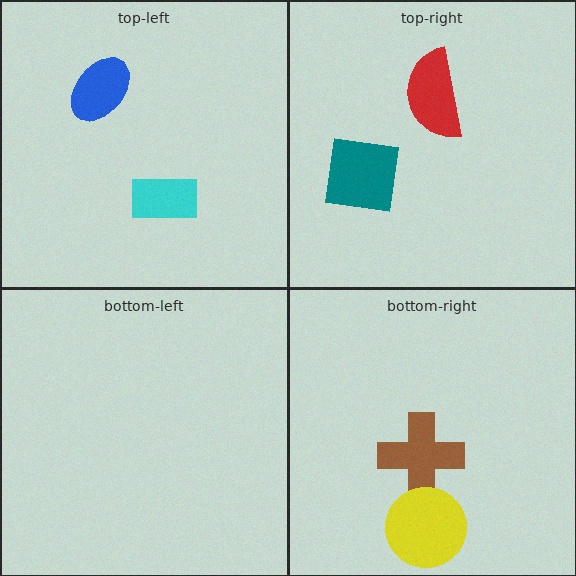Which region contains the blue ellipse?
The top-left region.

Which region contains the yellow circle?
The bottom-right region.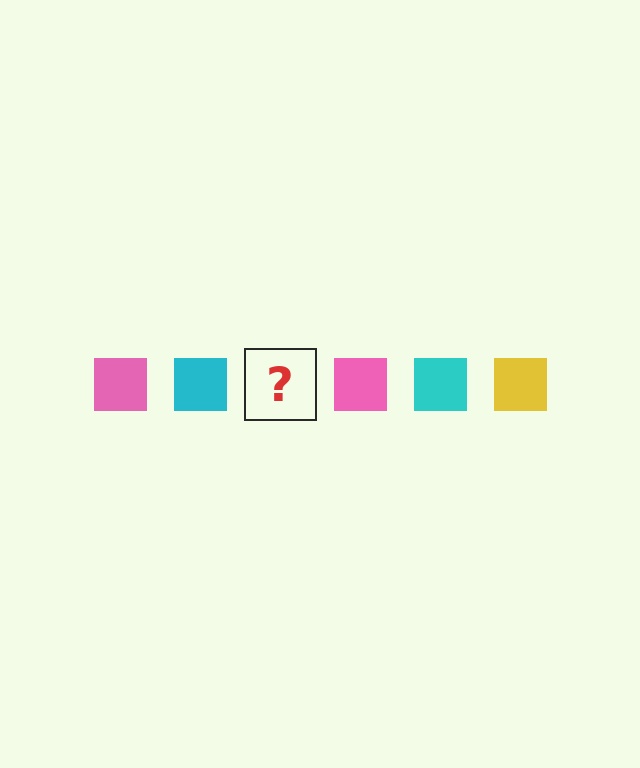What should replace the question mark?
The question mark should be replaced with a yellow square.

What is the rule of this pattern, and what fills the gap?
The rule is that the pattern cycles through pink, cyan, yellow squares. The gap should be filled with a yellow square.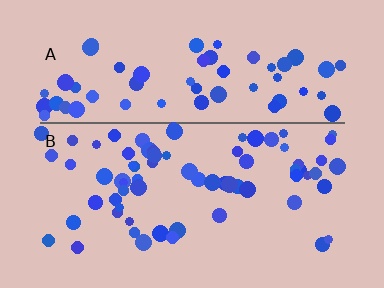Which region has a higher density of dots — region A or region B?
B (the bottom).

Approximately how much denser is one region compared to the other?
Approximately 1.1× — region B over region A.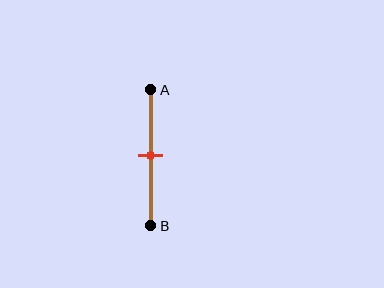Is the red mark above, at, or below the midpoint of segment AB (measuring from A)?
The red mark is approximately at the midpoint of segment AB.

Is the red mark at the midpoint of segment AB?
Yes, the mark is approximately at the midpoint.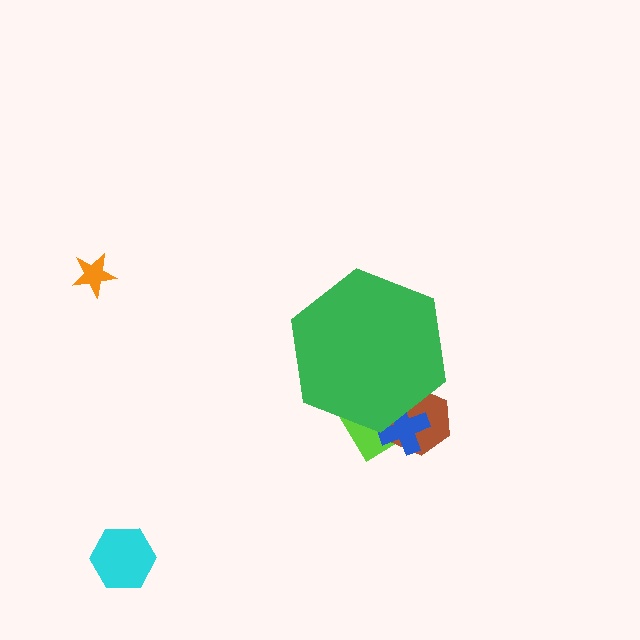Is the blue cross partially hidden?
Yes, the blue cross is partially hidden behind the green hexagon.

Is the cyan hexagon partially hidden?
No, the cyan hexagon is fully visible.